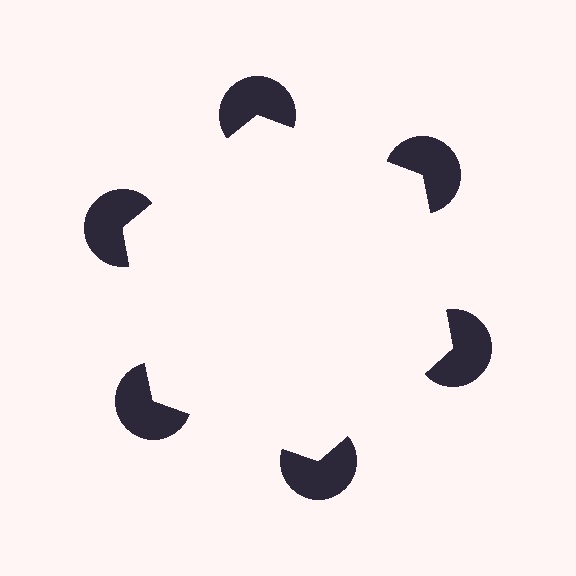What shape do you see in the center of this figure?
An illusory hexagon — its edges are inferred from the aligned wedge cuts in the pac-man discs, not physically drawn.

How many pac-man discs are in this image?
There are 6 — one at each vertex of the illusory hexagon.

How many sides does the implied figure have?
6 sides.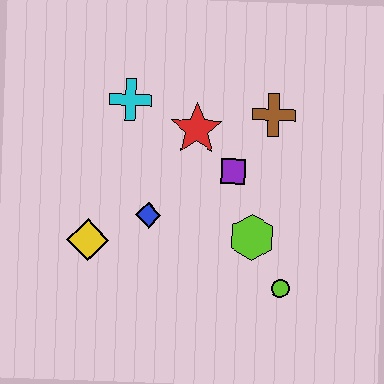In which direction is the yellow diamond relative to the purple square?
The yellow diamond is to the left of the purple square.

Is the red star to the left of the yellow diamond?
No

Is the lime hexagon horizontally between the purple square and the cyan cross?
No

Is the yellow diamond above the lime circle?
Yes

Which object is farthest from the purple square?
The yellow diamond is farthest from the purple square.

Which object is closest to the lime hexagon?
The lime circle is closest to the lime hexagon.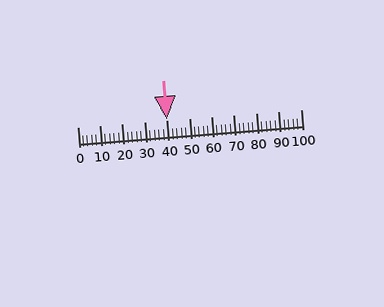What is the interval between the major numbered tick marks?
The major tick marks are spaced 10 units apart.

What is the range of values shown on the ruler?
The ruler shows values from 0 to 100.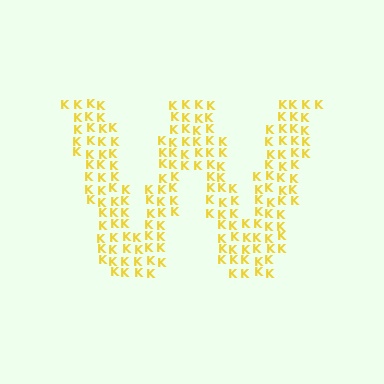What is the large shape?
The large shape is the letter W.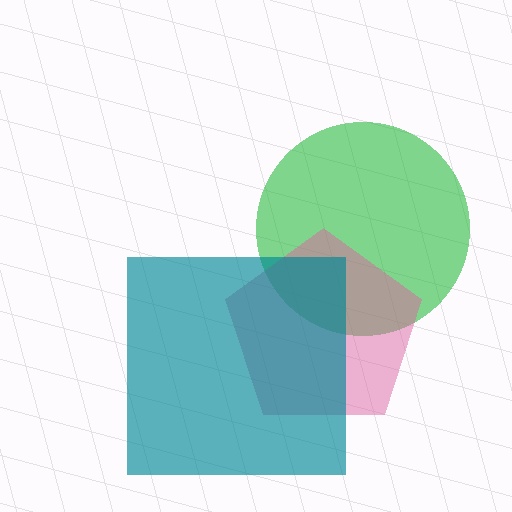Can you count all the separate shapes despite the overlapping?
Yes, there are 3 separate shapes.